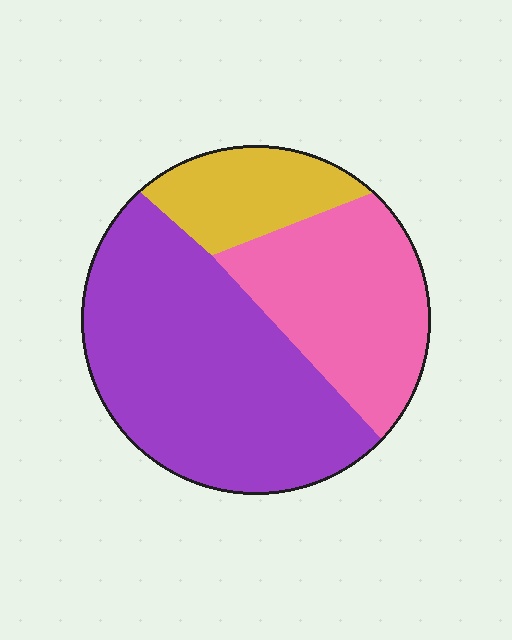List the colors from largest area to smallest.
From largest to smallest: purple, pink, yellow.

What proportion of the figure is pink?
Pink covers 31% of the figure.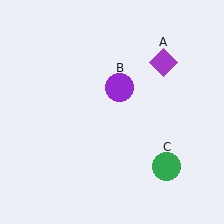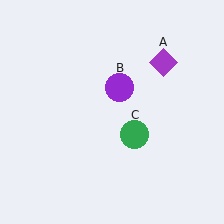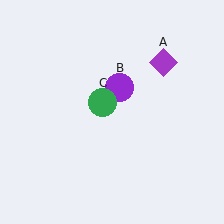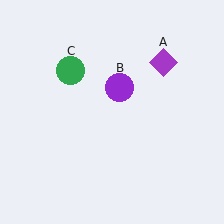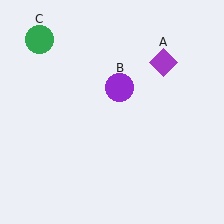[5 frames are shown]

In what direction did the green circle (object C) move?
The green circle (object C) moved up and to the left.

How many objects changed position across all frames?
1 object changed position: green circle (object C).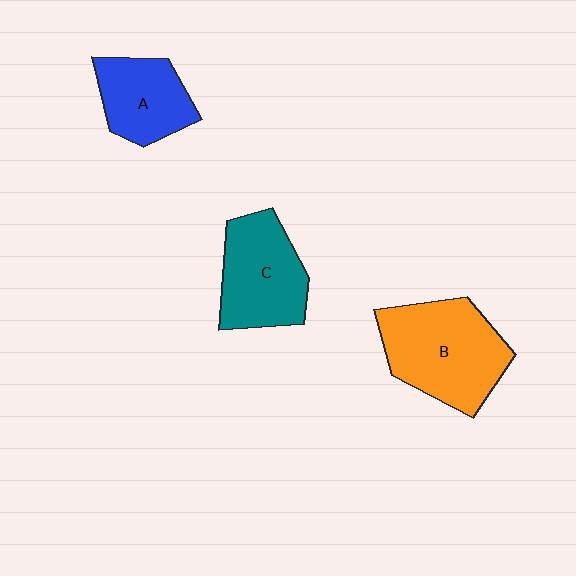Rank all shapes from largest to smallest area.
From largest to smallest: B (orange), C (teal), A (blue).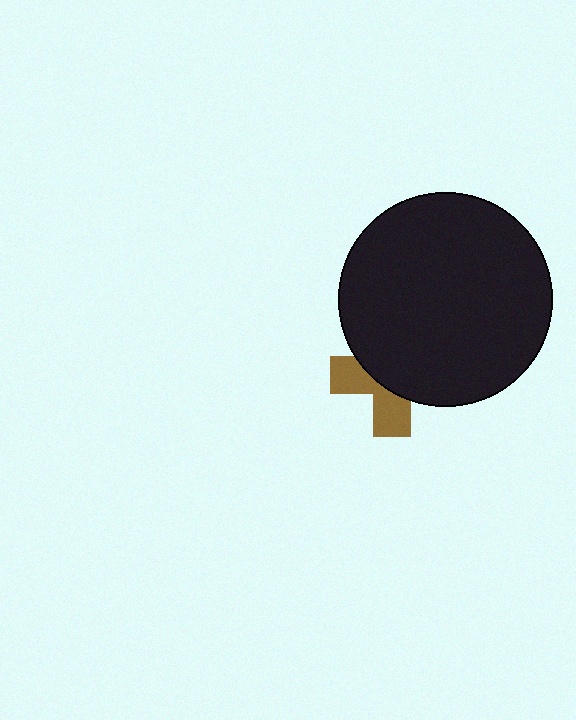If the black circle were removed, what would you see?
You would see the complete brown cross.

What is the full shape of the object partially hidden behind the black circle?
The partially hidden object is a brown cross.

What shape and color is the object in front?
The object in front is a black circle.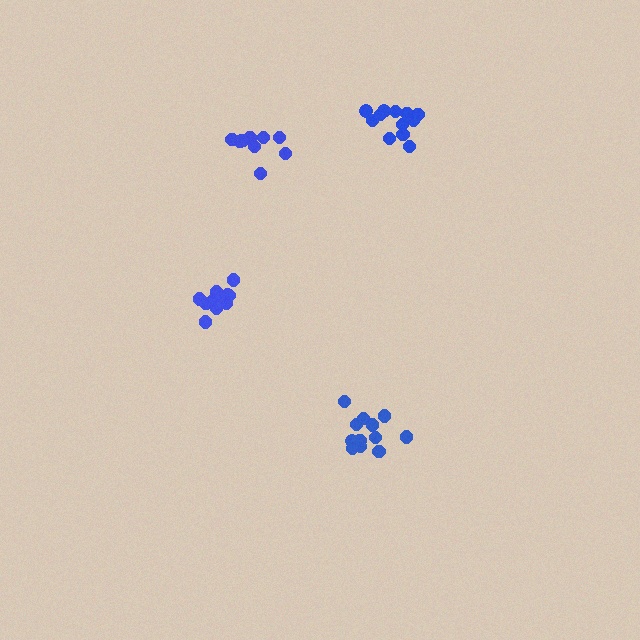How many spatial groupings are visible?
There are 4 spatial groupings.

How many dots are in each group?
Group 1: 12 dots, Group 2: 10 dots, Group 3: 10 dots, Group 4: 12 dots (44 total).